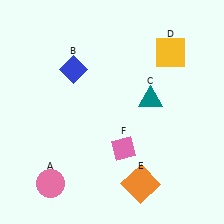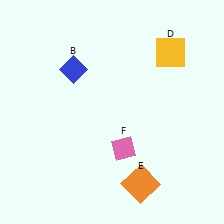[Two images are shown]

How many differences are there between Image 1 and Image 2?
There are 2 differences between the two images.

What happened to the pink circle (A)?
The pink circle (A) was removed in Image 2. It was in the bottom-left area of Image 1.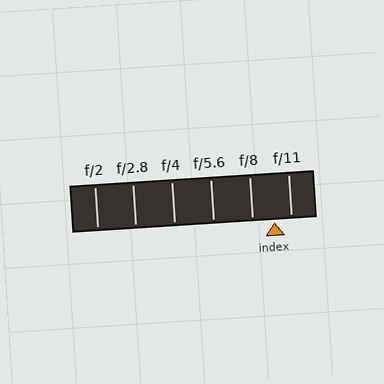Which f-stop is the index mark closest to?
The index mark is closest to f/11.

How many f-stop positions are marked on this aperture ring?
There are 6 f-stop positions marked.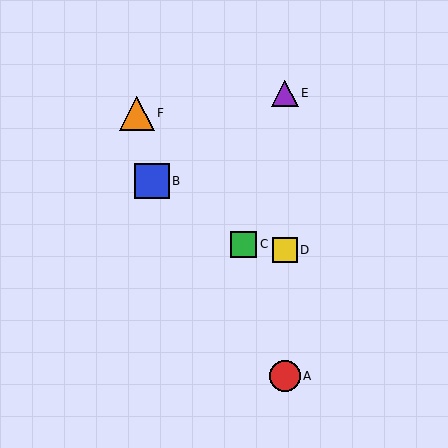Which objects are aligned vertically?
Objects A, D, E are aligned vertically.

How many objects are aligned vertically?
3 objects (A, D, E) are aligned vertically.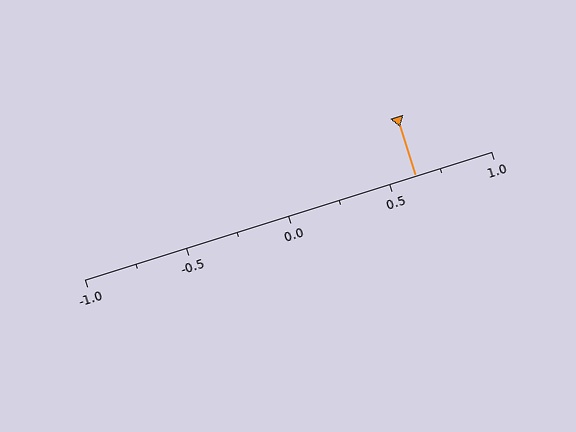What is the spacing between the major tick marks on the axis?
The major ticks are spaced 0.5 apart.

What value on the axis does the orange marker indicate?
The marker indicates approximately 0.62.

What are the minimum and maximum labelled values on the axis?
The axis runs from -1.0 to 1.0.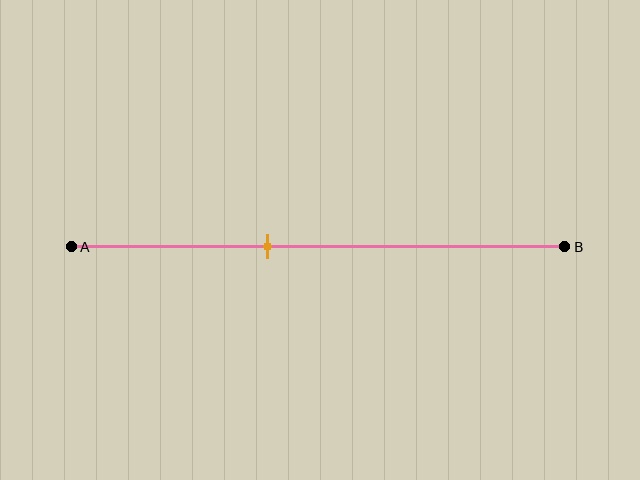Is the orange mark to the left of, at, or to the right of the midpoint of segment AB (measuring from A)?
The orange mark is to the left of the midpoint of segment AB.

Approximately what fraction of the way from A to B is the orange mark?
The orange mark is approximately 40% of the way from A to B.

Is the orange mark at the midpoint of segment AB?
No, the mark is at about 40% from A, not at the 50% midpoint.